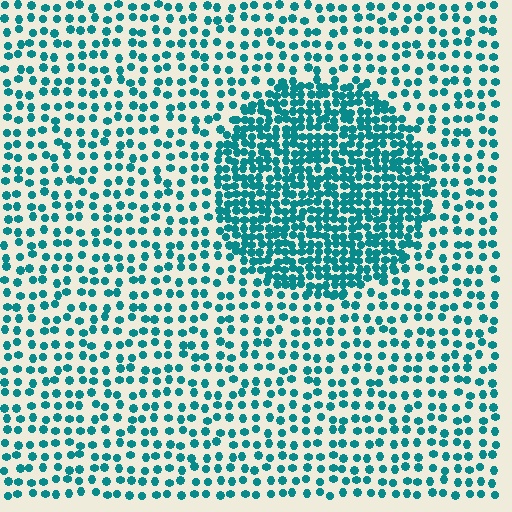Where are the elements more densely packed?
The elements are more densely packed inside the circle boundary.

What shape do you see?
I see a circle.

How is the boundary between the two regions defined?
The boundary is defined by a change in element density (approximately 2.3x ratio). All elements are the same color, size, and shape.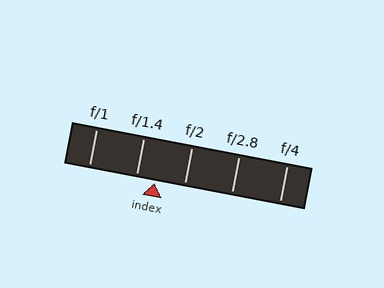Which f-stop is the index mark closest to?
The index mark is closest to f/1.4.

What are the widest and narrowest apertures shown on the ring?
The widest aperture shown is f/1 and the narrowest is f/4.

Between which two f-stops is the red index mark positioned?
The index mark is between f/1.4 and f/2.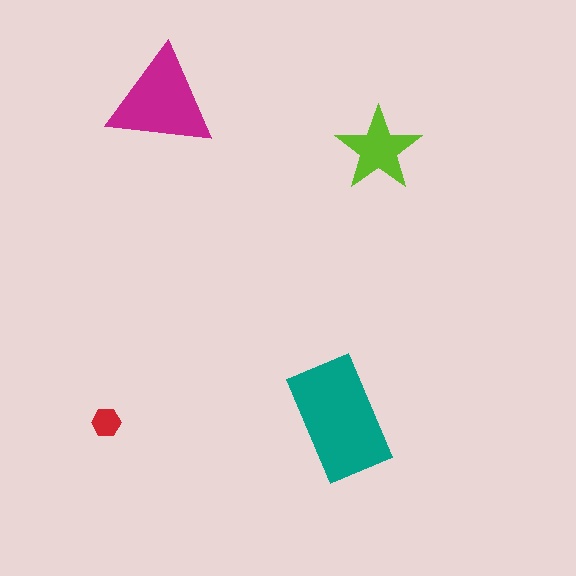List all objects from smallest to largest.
The red hexagon, the lime star, the magenta triangle, the teal rectangle.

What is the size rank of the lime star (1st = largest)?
3rd.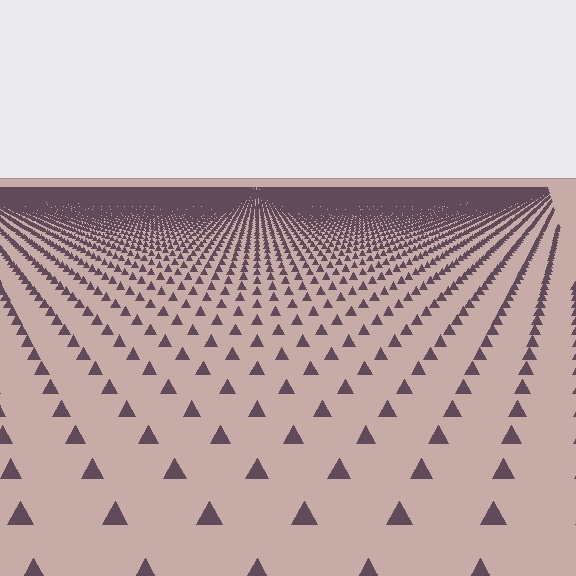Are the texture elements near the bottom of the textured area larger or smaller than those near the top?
Larger. Near the bottom, elements are closer to the viewer and appear at a bigger on-screen size.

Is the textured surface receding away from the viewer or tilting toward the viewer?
The surface is receding away from the viewer. Texture elements get smaller and denser toward the top.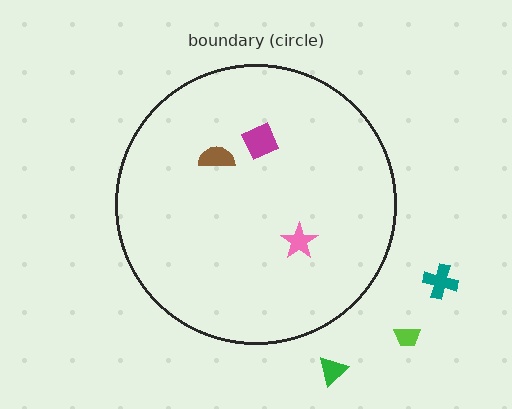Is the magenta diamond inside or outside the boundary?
Inside.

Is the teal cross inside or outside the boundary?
Outside.